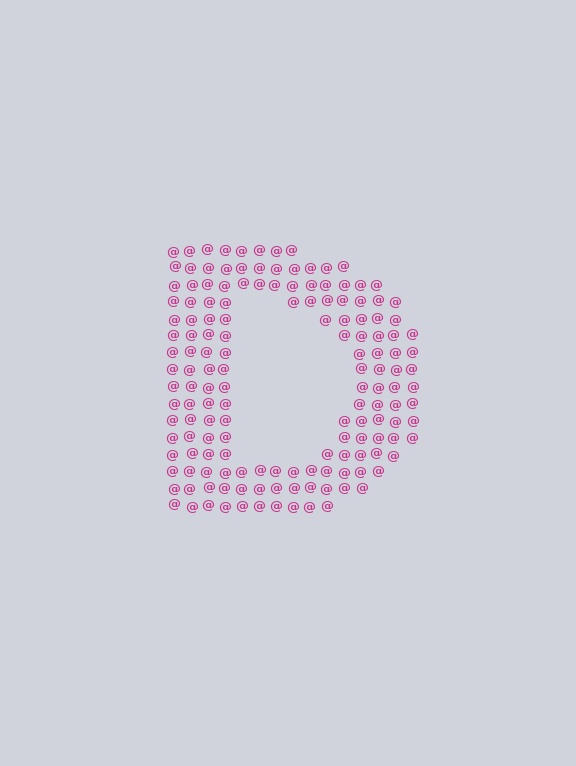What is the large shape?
The large shape is the letter D.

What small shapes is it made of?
It is made of small at signs.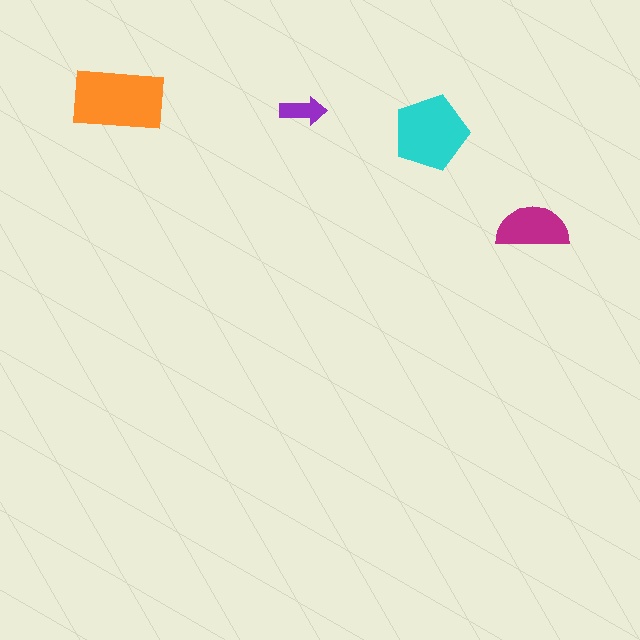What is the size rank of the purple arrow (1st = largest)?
4th.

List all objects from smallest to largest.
The purple arrow, the magenta semicircle, the cyan pentagon, the orange rectangle.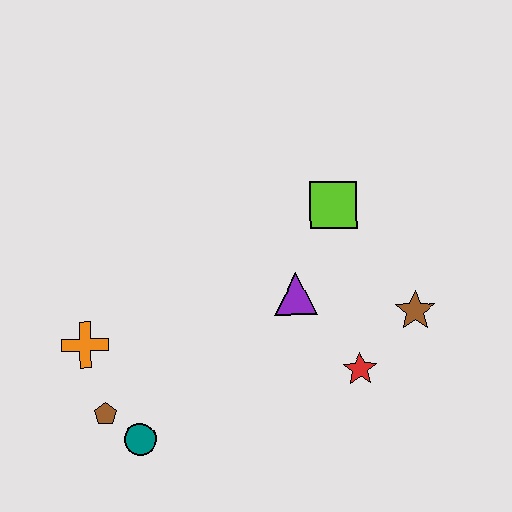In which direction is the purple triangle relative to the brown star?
The purple triangle is to the left of the brown star.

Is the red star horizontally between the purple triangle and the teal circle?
No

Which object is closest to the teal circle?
The brown pentagon is closest to the teal circle.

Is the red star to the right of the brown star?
No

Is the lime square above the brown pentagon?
Yes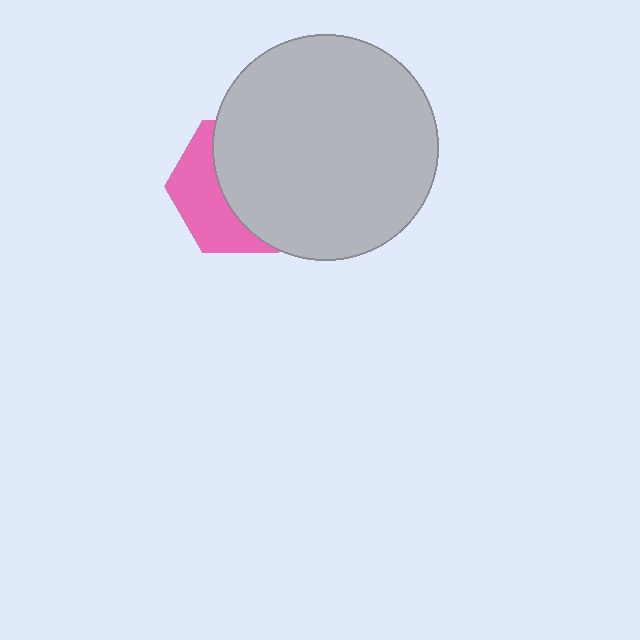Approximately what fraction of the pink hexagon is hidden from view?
Roughly 61% of the pink hexagon is hidden behind the light gray circle.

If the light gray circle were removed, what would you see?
You would see the complete pink hexagon.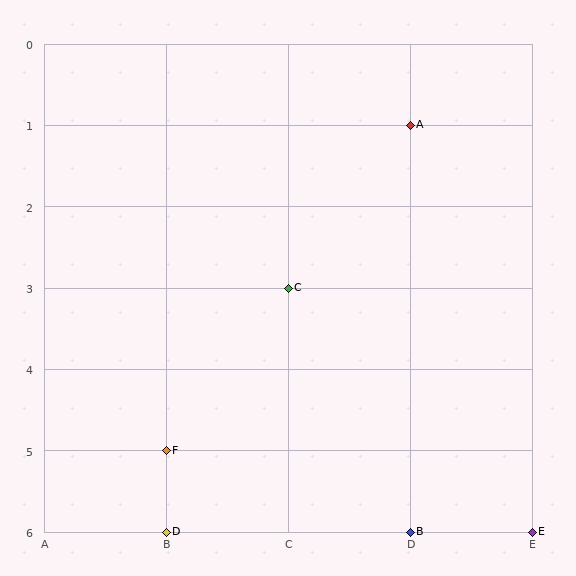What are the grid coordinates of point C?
Point C is at grid coordinates (C, 3).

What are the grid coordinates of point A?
Point A is at grid coordinates (D, 1).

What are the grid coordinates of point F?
Point F is at grid coordinates (B, 5).